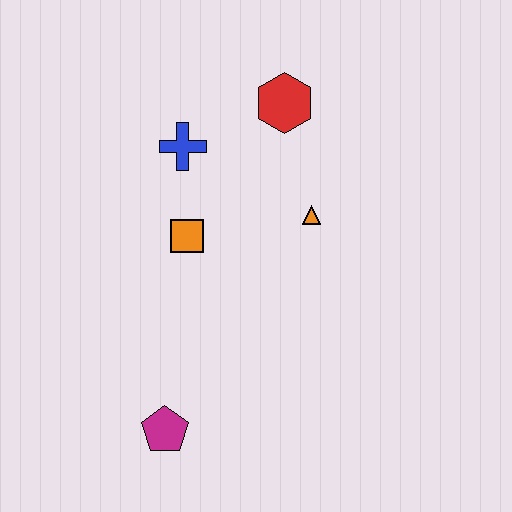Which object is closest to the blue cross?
The orange square is closest to the blue cross.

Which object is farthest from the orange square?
The magenta pentagon is farthest from the orange square.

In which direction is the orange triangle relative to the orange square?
The orange triangle is to the right of the orange square.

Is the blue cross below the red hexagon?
Yes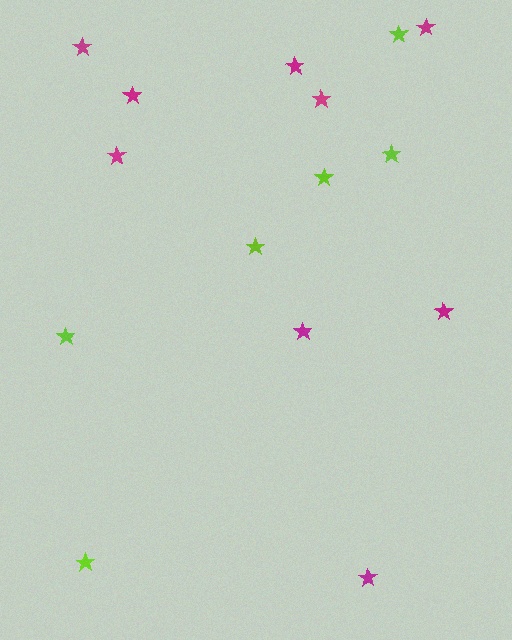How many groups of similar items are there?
There are 2 groups: one group of lime stars (6) and one group of magenta stars (9).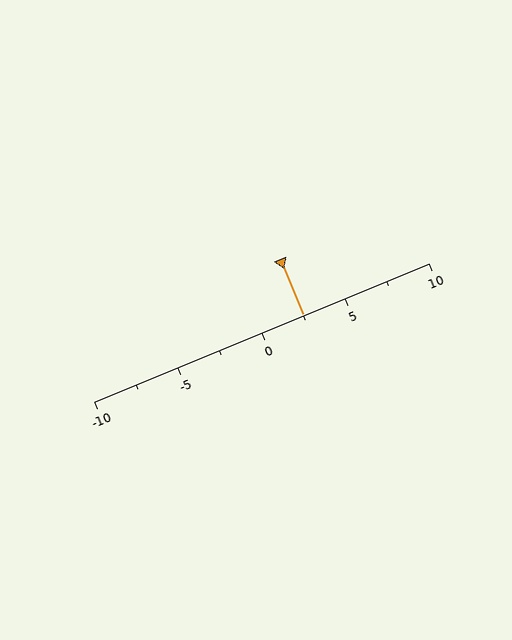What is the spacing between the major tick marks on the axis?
The major ticks are spaced 5 apart.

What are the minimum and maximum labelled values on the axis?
The axis runs from -10 to 10.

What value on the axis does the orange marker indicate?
The marker indicates approximately 2.5.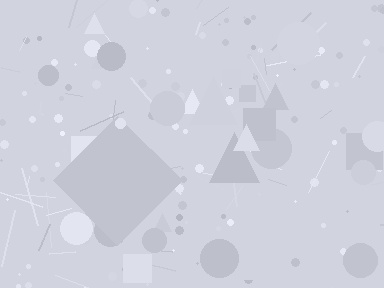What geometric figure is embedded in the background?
A diamond is embedded in the background.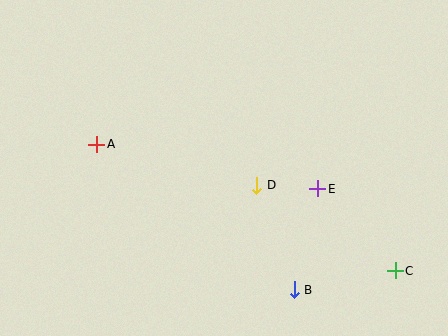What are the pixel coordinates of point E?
Point E is at (318, 189).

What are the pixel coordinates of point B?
Point B is at (294, 290).